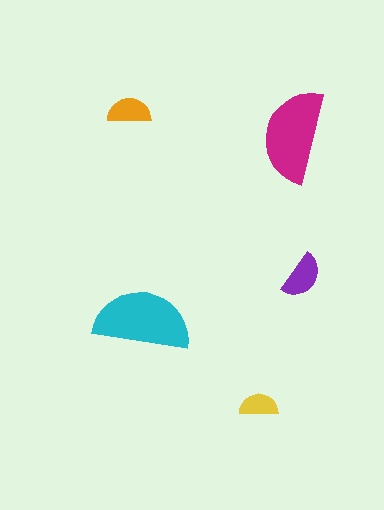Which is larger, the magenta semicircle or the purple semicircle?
The magenta one.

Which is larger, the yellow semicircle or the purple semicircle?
The purple one.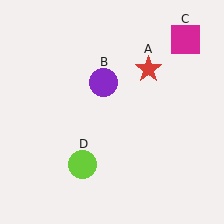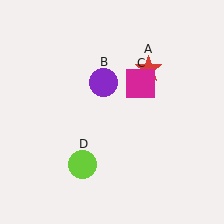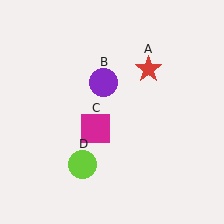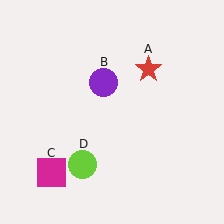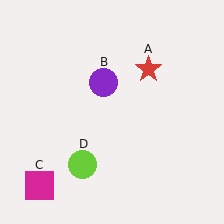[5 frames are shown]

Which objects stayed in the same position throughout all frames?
Red star (object A) and purple circle (object B) and lime circle (object D) remained stationary.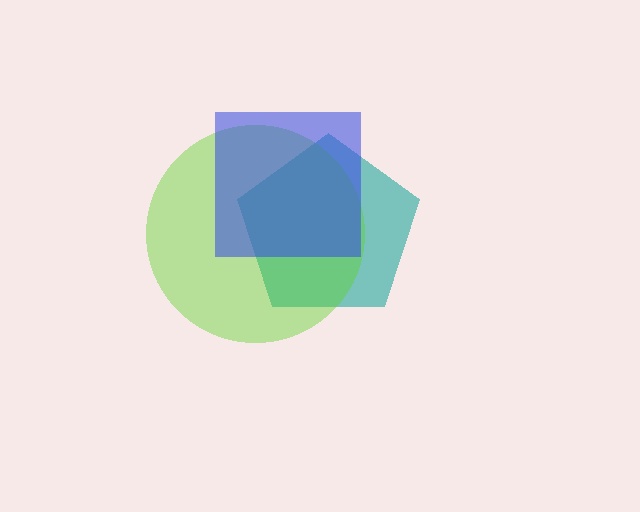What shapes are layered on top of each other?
The layered shapes are: a teal pentagon, a lime circle, a blue square.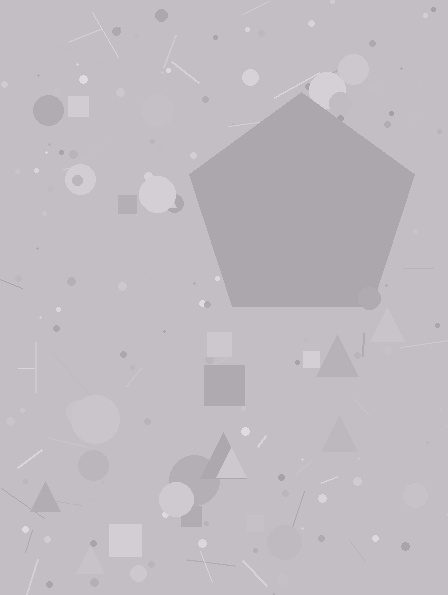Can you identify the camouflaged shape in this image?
The camouflaged shape is a pentagon.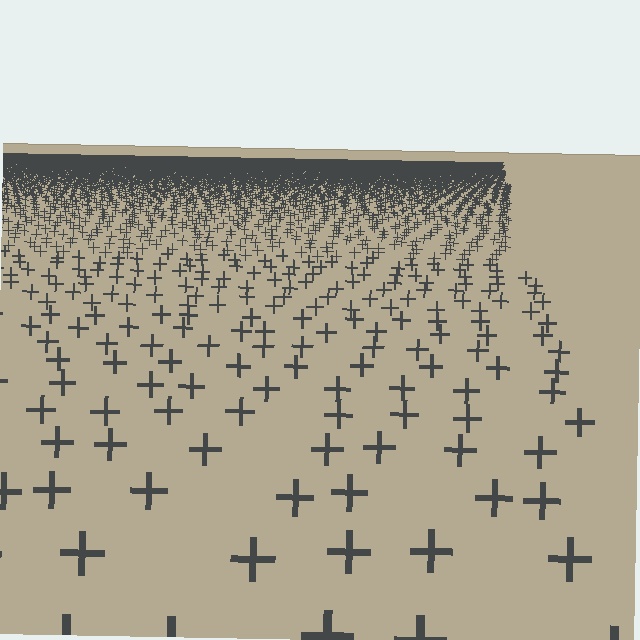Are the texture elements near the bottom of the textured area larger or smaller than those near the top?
Larger. Near the bottom, elements are closer to the viewer and appear at a bigger on-screen size.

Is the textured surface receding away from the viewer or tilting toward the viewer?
The surface is receding away from the viewer. Texture elements get smaller and denser toward the top.